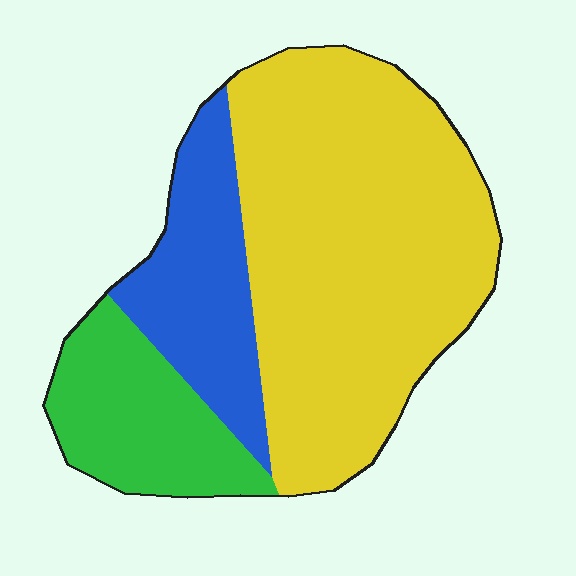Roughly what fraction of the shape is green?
Green covers around 20% of the shape.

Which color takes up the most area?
Yellow, at roughly 60%.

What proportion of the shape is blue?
Blue covers roughly 20% of the shape.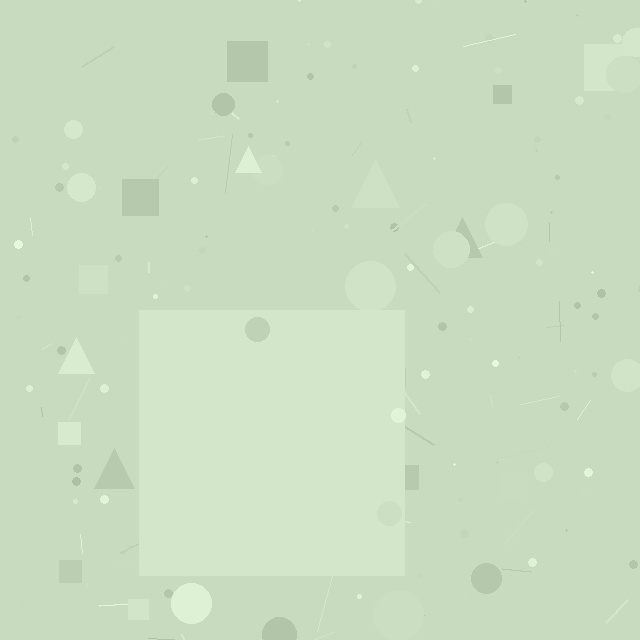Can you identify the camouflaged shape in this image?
The camouflaged shape is a square.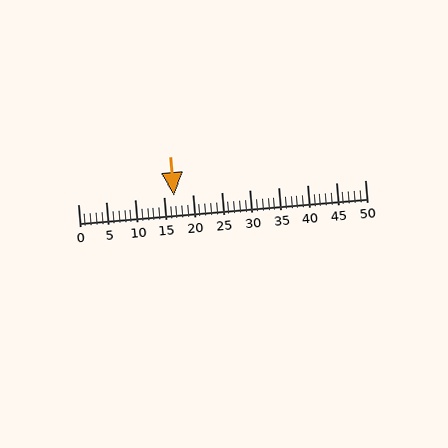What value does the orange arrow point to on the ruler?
The orange arrow points to approximately 17.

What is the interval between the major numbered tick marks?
The major tick marks are spaced 5 units apart.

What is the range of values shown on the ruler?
The ruler shows values from 0 to 50.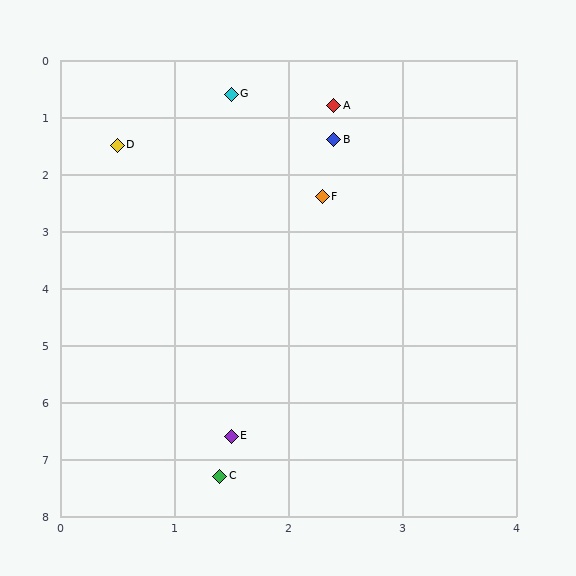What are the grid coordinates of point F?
Point F is at approximately (2.3, 2.4).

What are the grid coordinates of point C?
Point C is at approximately (1.4, 7.3).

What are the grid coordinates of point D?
Point D is at approximately (0.5, 1.5).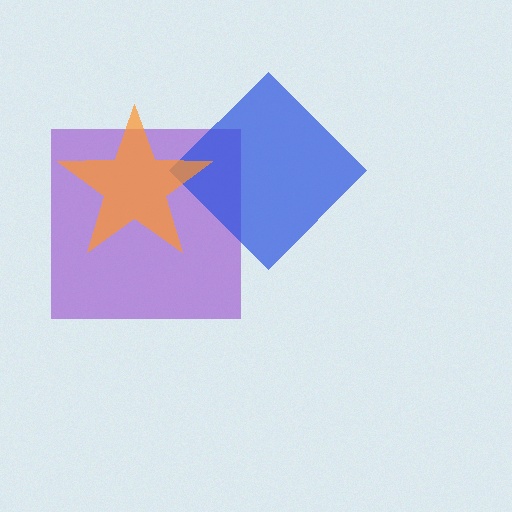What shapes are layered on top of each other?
The layered shapes are: a purple square, a blue diamond, an orange star.